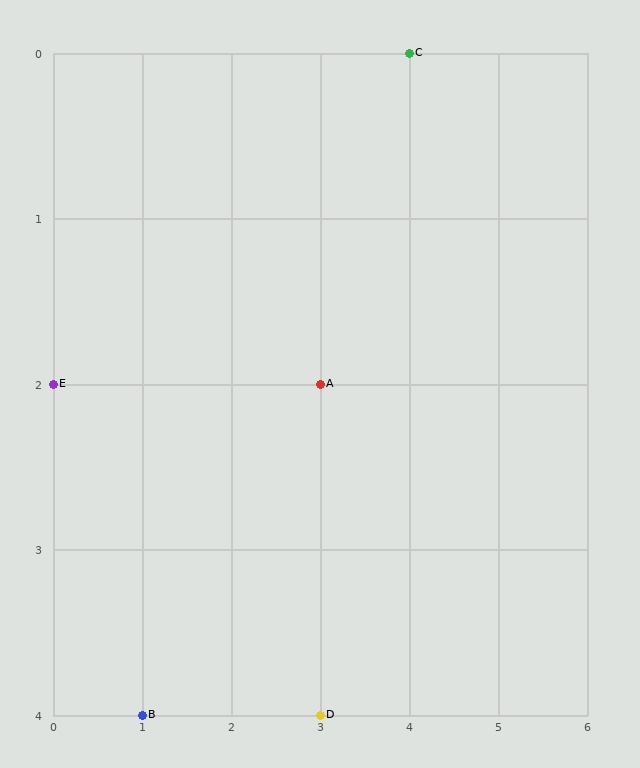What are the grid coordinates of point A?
Point A is at grid coordinates (3, 2).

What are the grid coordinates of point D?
Point D is at grid coordinates (3, 4).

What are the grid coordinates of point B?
Point B is at grid coordinates (1, 4).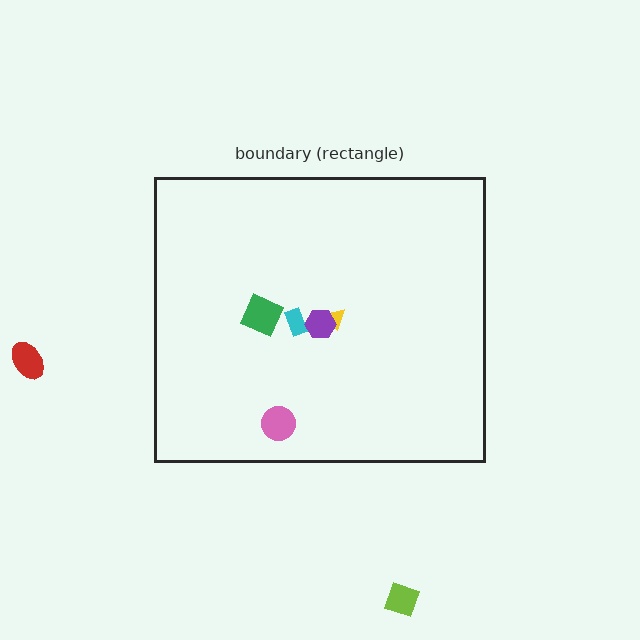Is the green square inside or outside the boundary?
Inside.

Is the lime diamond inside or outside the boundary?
Outside.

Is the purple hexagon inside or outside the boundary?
Inside.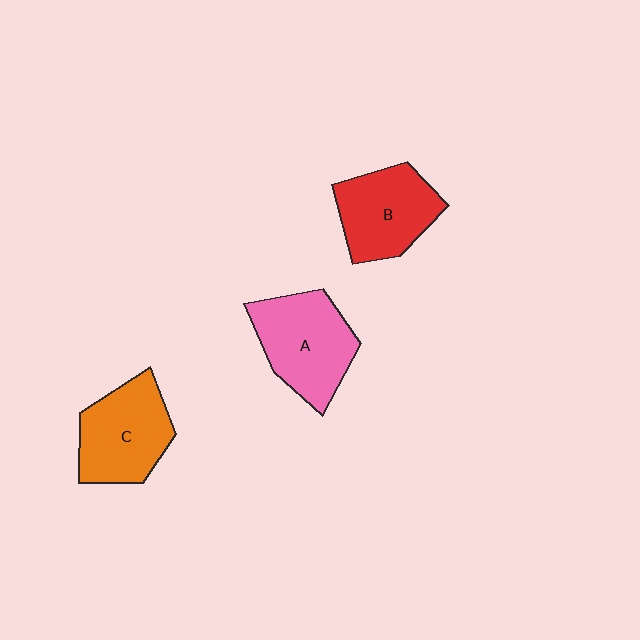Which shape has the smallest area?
Shape B (red).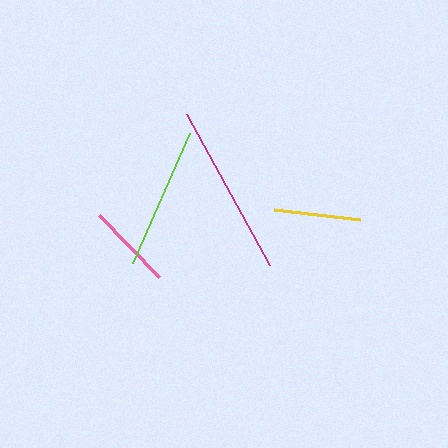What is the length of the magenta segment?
The magenta segment is approximately 172 pixels long.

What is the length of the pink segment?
The pink segment is approximately 86 pixels long.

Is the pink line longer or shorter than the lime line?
The lime line is longer than the pink line.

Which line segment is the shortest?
The pink line is the shortest at approximately 86 pixels.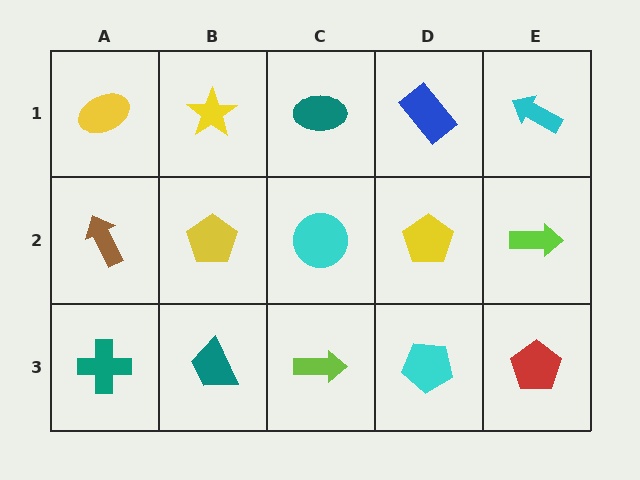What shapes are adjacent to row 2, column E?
A cyan arrow (row 1, column E), a red pentagon (row 3, column E), a yellow pentagon (row 2, column D).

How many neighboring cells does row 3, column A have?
2.